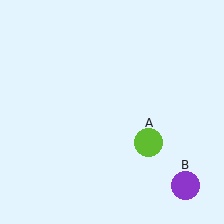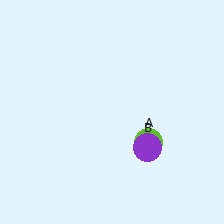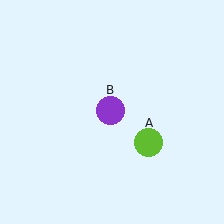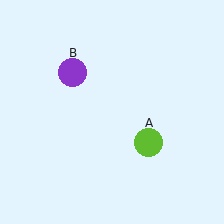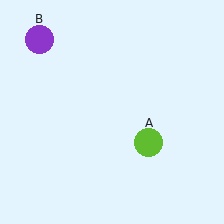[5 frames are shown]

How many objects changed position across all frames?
1 object changed position: purple circle (object B).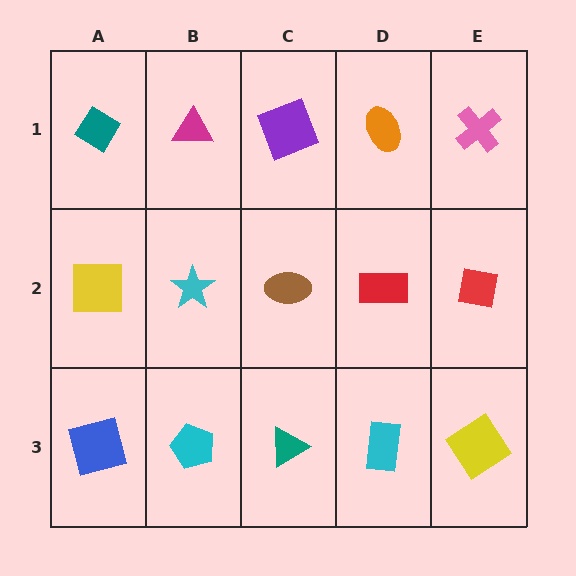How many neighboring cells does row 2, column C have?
4.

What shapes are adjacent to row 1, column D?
A red rectangle (row 2, column D), a purple square (row 1, column C), a pink cross (row 1, column E).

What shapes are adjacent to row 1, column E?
A red square (row 2, column E), an orange ellipse (row 1, column D).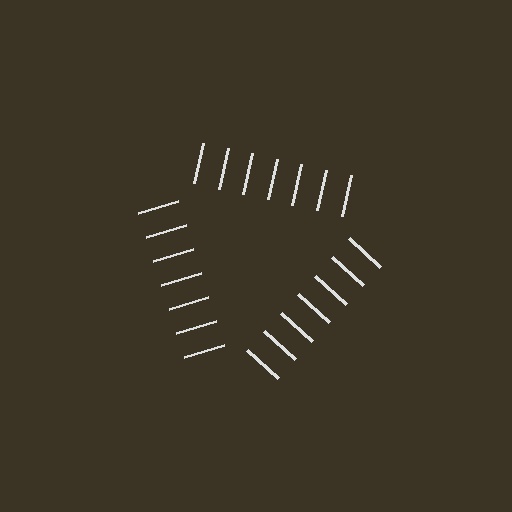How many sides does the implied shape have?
3 sides — the line-ends trace a triangle.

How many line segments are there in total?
21 — 7 along each of the 3 edges.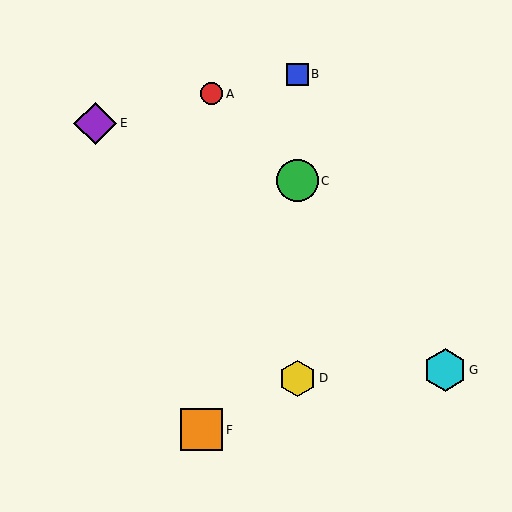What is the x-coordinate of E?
Object E is at x≈95.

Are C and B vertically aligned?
Yes, both are at x≈297.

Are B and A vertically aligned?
No, B is at x≈297 and A is at x≈212.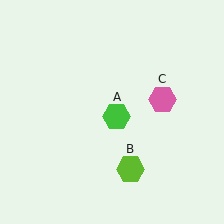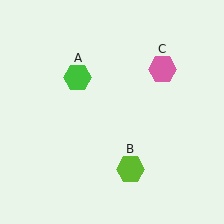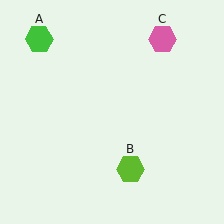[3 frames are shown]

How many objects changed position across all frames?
2 objects changed position: green hexagon (object A), pink hexagon (object C).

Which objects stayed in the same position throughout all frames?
Lime hexagon (object B) remained stationary.